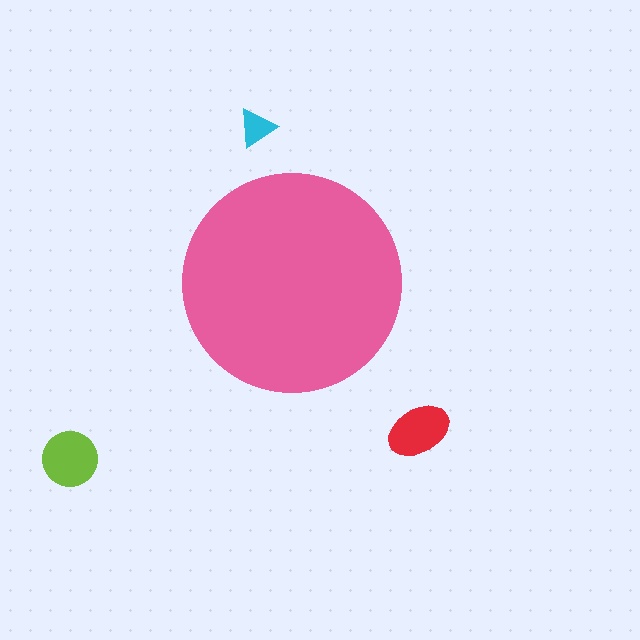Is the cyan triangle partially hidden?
No, the cyan triangle is fully visible.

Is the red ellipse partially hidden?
No, the red ellipse is fully visible.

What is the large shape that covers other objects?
A pink circle.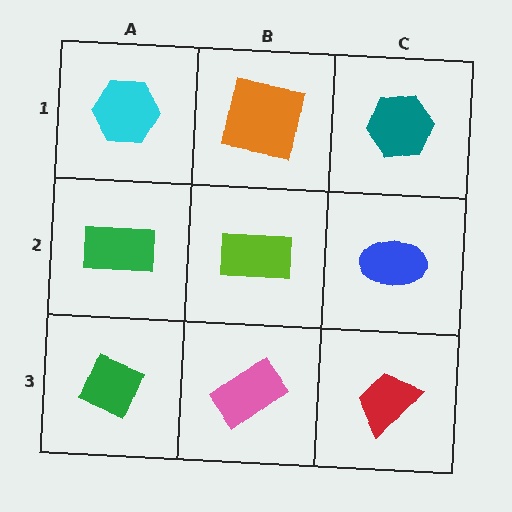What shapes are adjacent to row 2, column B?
An orange square (row 1, column B), a pink rectangle (row 3, column B), a green rectangle (row 2, column A), a blue ellipse (row 2, column C).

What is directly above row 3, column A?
A green rectangle.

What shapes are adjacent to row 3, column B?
A lime rectangle (row 2, column B), a green diamond (row 3, column A), a red trapezoid (row 3, column C).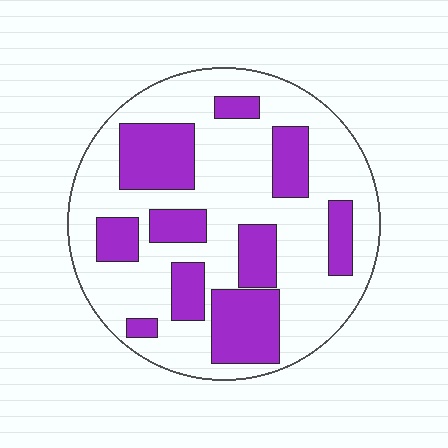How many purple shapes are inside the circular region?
10.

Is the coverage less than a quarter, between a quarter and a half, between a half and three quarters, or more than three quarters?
Between a quarter and a half.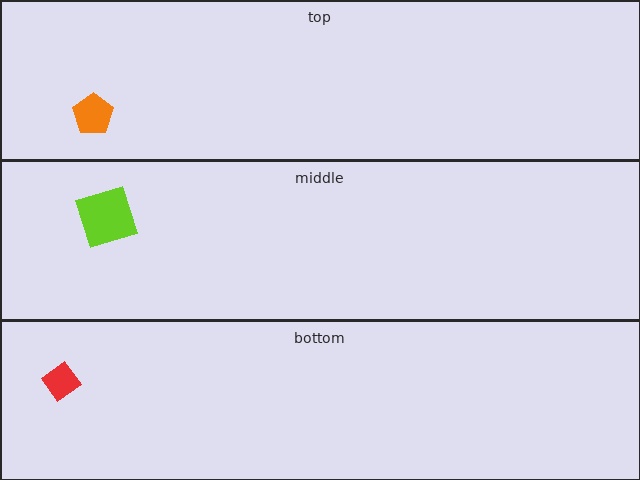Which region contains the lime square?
The middle region.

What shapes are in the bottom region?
The red diamond.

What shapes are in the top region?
The orange pentagon.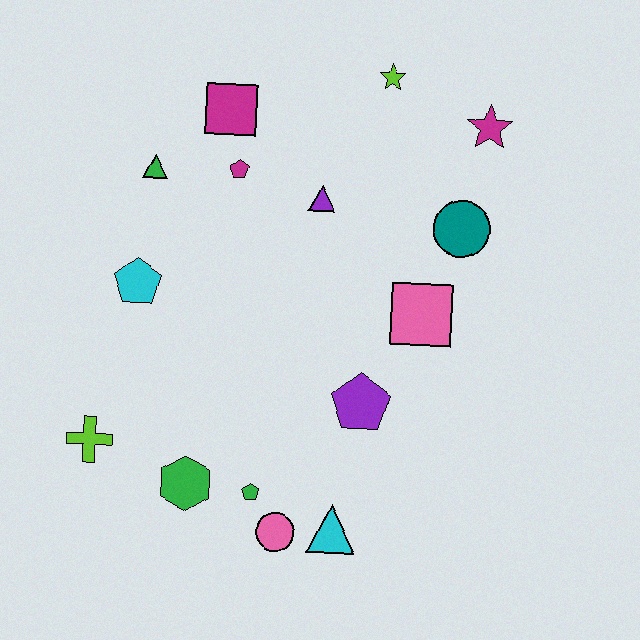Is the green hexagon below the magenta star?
Yes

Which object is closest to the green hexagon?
The green pentagon is closest to the green hexagon.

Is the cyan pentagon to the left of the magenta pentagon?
Yes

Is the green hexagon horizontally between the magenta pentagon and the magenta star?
No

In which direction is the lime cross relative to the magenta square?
The lime cross is below the magenta square.